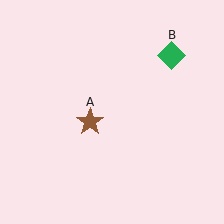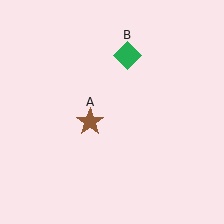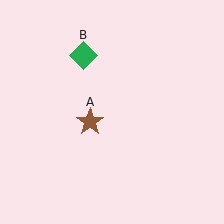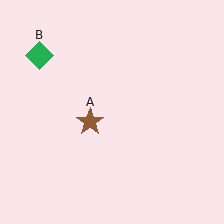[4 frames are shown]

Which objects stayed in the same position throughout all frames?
Brown star (object A) remained stationary.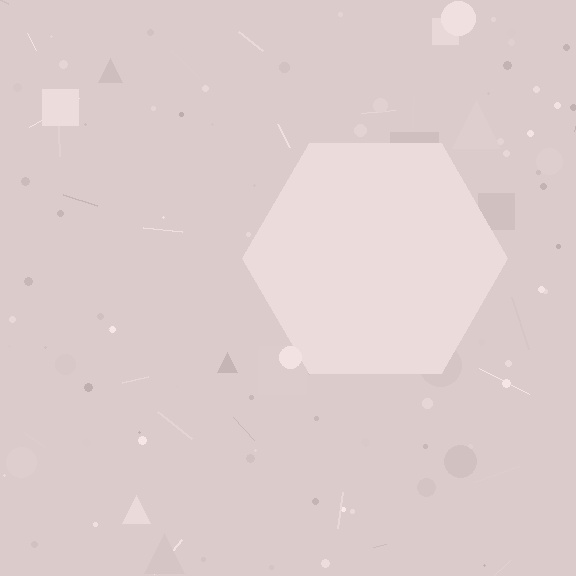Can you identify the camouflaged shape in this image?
The camouflaged shape is a hexagon.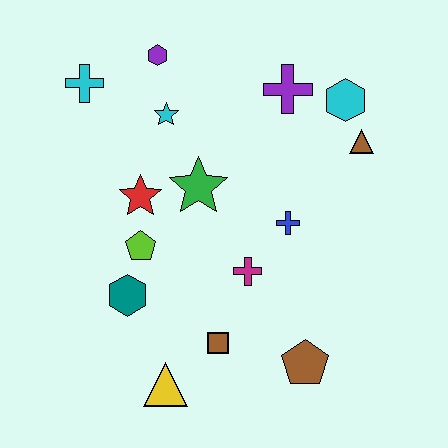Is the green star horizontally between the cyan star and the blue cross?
Yes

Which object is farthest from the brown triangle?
The yellow triangle is farthest from the brown triangle.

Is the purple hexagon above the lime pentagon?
Yes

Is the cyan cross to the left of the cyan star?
Yes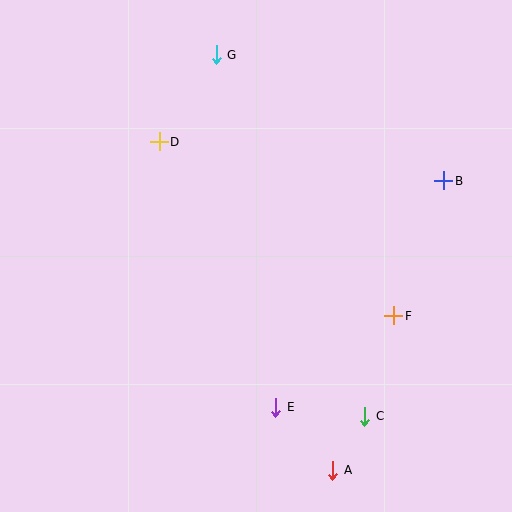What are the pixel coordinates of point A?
Point A is at (333, 470).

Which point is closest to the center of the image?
Point D at (159, 142) is closest to the center.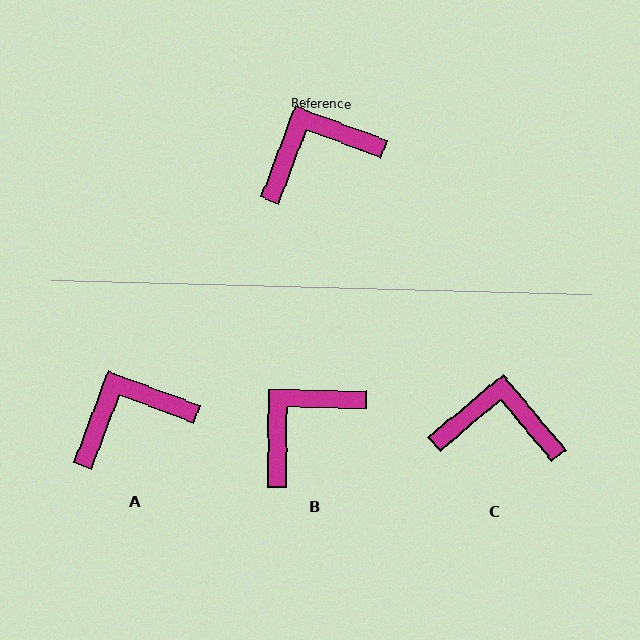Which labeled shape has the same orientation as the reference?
A.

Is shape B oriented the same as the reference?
No, it is off by about 20 degrees.